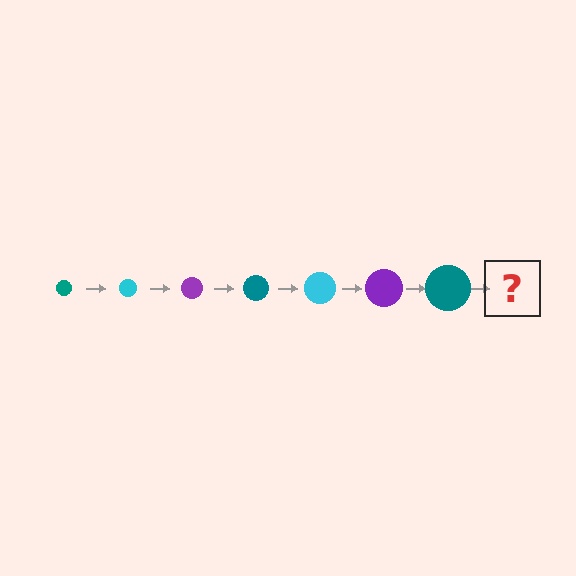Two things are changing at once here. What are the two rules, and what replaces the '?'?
The two rules are that the circle grows larger each step and the color cycles through teal, cyan, and purple. The '?' should be a cyan circle, larger than the previous one.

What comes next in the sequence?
The next element should be a cyan circle, larger than the previous one.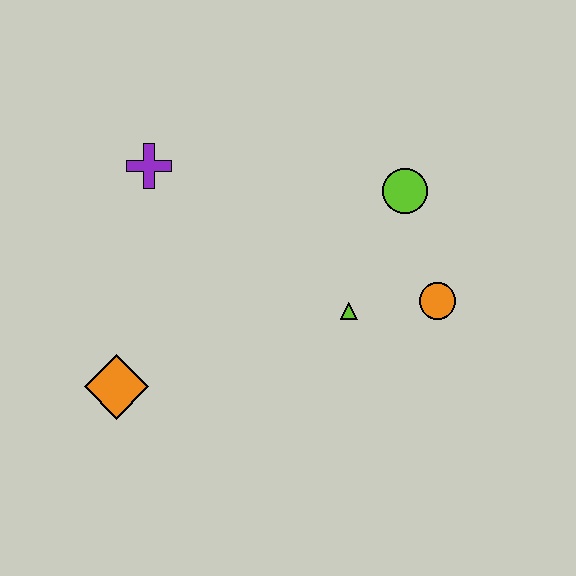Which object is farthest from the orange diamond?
The lime circle is farthest from the orange diamond.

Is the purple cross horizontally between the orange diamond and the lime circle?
Yes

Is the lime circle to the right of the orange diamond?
Yes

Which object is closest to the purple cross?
The orange diamond is closest to the purple cross.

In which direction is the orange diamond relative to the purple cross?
The orange diamond is below the purple cross.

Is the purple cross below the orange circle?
No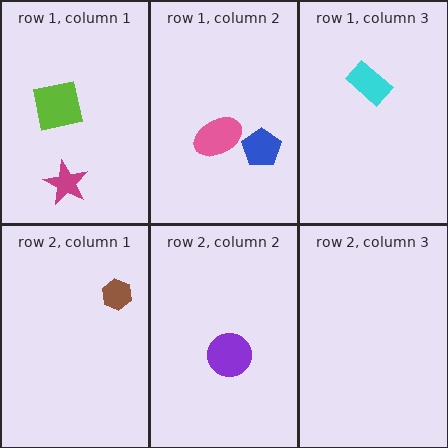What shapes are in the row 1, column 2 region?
The pink ellipse, the blue pentagon.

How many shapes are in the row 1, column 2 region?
2.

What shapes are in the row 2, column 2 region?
The purple circle.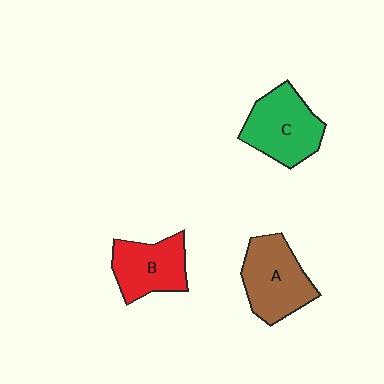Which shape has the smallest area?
Shape B (red).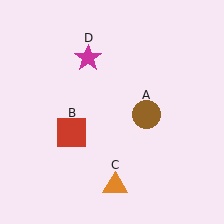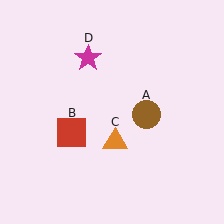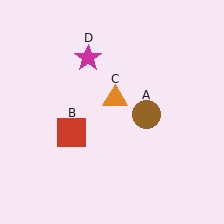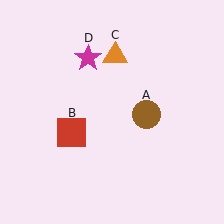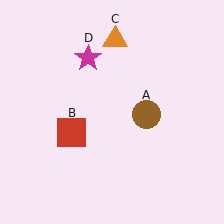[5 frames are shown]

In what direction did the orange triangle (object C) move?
The orange triangle (object C) moved up.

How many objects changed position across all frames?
1 object changed position: orange triangle (object C).